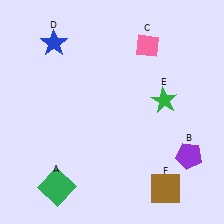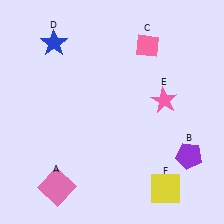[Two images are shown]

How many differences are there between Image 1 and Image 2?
There are 3 differences between the two images.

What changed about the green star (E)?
In Image 1, E is green. In Image 2, it changed to pink.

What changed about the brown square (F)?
In Image 1, F is brown. In Image 2, it changed to yellow.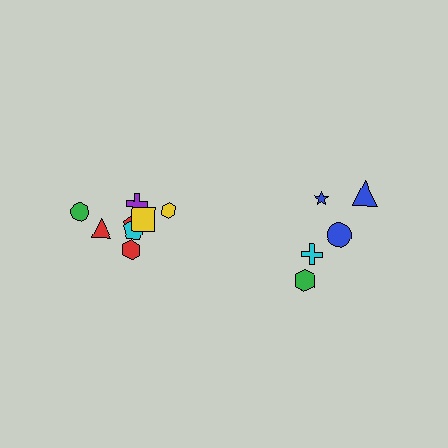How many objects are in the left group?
There are 8 objects.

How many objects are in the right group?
There are 5 objects.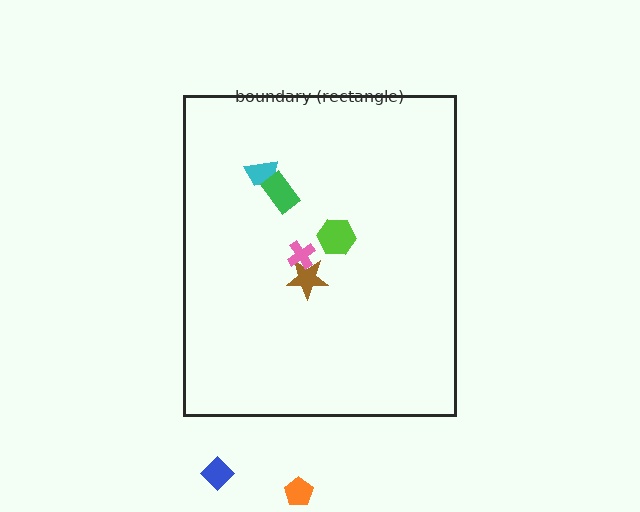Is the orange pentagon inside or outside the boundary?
Outside.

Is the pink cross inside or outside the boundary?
Inside.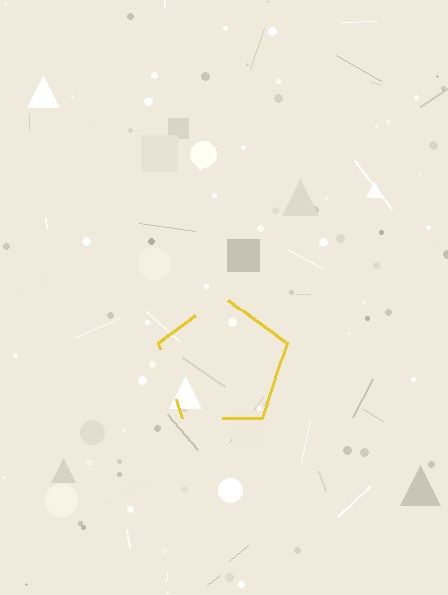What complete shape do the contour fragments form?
The contour fragments form a pentagon.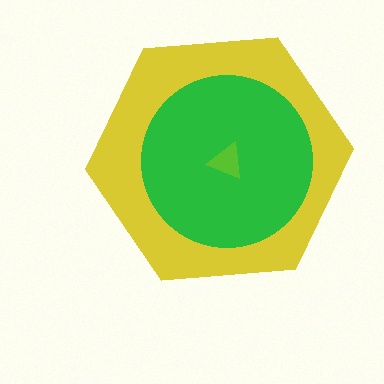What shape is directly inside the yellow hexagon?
The green circle.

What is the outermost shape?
The yellow hexagon.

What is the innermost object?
The lime triangle.